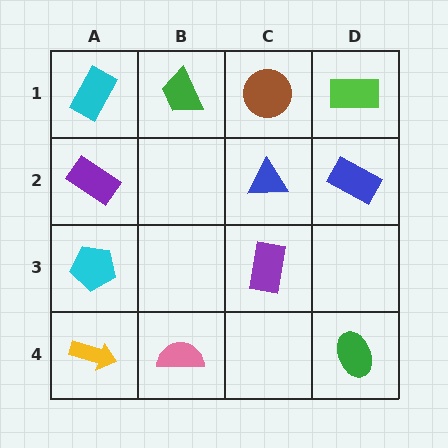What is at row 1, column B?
A green trapezoid.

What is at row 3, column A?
A cyan pentagon.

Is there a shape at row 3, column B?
No, that cell is empty.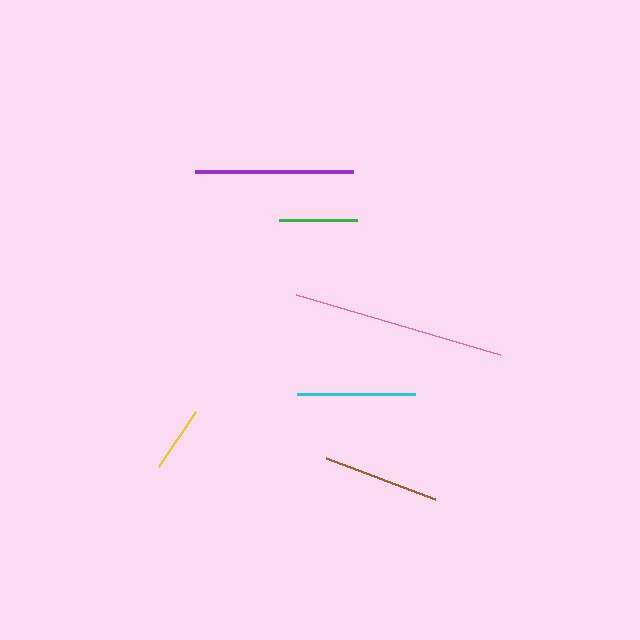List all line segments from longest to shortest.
From longest to shortest: pink, purple, cyan, brown, green, yellow.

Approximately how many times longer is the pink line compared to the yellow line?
The pink line is approximately 3.2 times the length of the yellow line.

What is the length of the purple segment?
The purple segment is approximately 158 pixels long.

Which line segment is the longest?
The pink line is the longest at approximately 213 pixels.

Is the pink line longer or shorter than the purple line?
The pink line is longer than the purple line.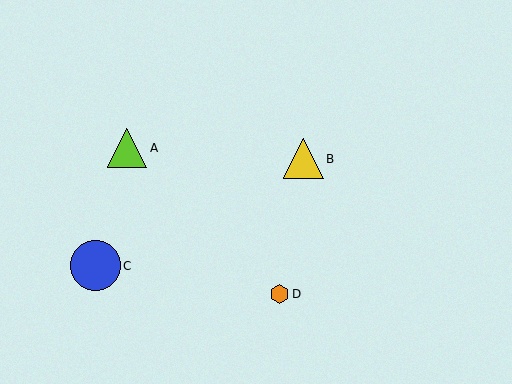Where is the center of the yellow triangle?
The center of the yellow triangle is at (303, 159).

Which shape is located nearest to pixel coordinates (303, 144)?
The yellow triangle (labeled B) at (303, 159) is nearest to that location.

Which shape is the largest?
The blue circle (labeled C) is the largest.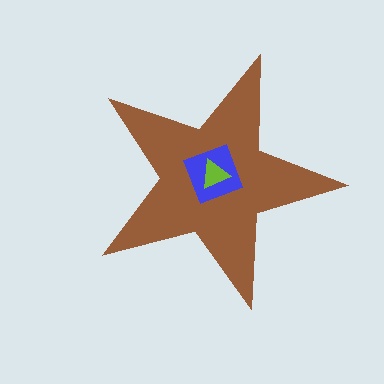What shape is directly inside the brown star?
The blue square.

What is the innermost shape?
The lime triangle.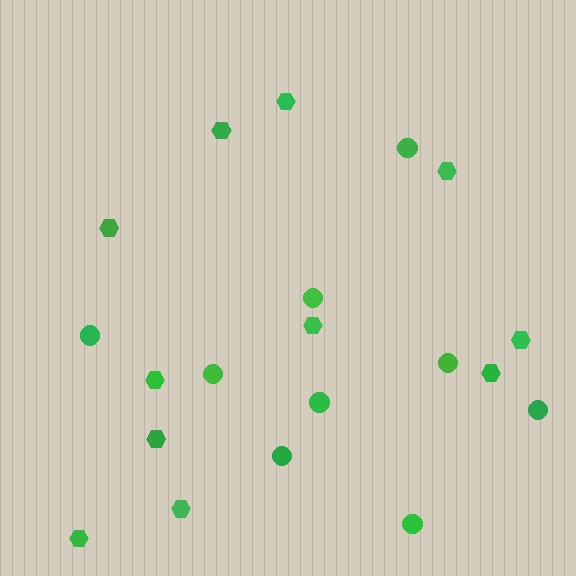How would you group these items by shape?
There are 2 groups: one group of circles (9) and one group of hexagons (11).